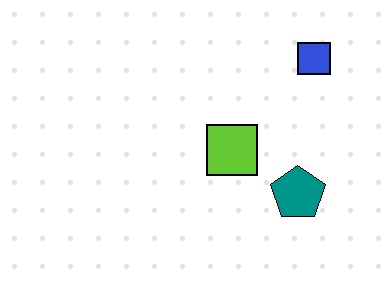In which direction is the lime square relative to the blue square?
The lime square is below the blue square.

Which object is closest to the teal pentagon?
The lime square is closest to the teal pentagon.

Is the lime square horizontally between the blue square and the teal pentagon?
No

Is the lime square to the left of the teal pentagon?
Yes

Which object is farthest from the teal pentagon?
The blue square is farthest from the teal pentagon.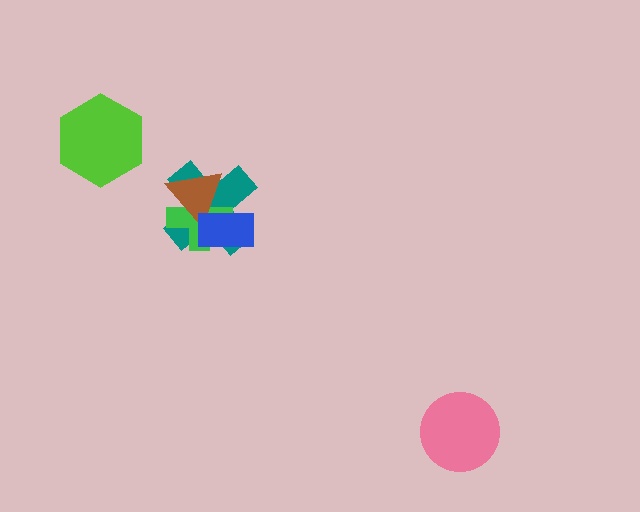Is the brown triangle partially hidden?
Yes, it is partially covered by another shape.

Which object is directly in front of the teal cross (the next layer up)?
The green cross is directly in front of the teal cross.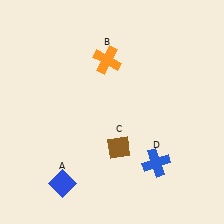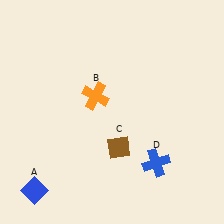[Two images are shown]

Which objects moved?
The objects that moved are: the blue diamond (A), the orange cross (B).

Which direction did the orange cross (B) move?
The orange cross (B) moved down.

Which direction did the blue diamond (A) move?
The blue diamond (A) moved left.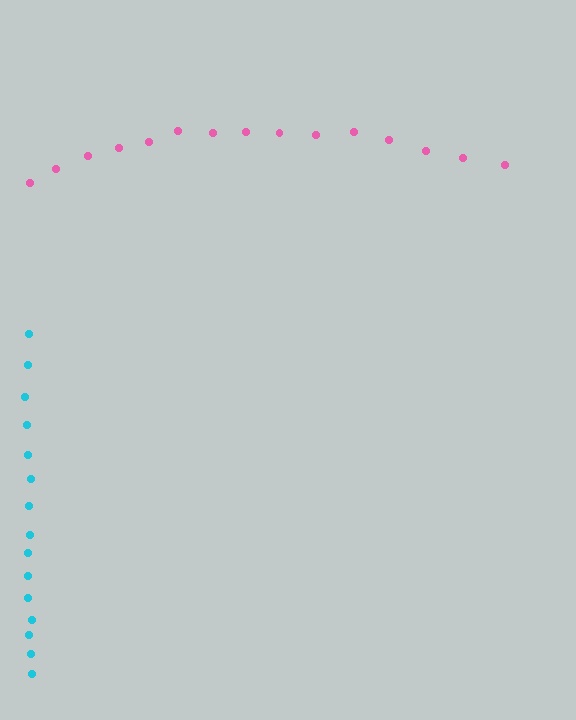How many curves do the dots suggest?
There are 2 distinct paths.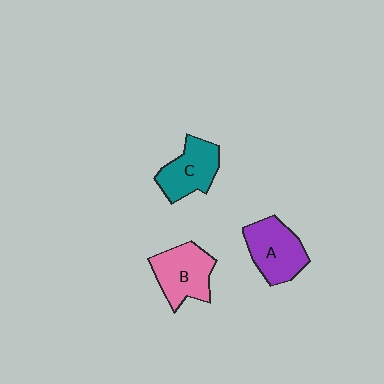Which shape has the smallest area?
Shape C (teal).